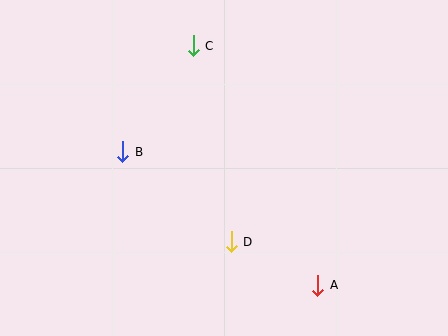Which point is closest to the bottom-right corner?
Point A is closest to the bottom-right corner.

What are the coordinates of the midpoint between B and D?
The midpoint between B and D is at (177, 197).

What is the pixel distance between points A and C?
The distance between A and C is 270 pixels.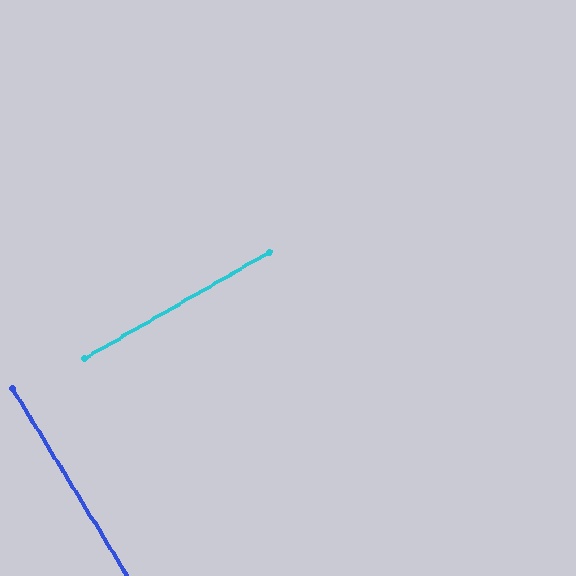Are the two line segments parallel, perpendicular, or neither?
Perpendicular — they meet at approximately 88°.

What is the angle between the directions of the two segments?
Approximately 88 degrees.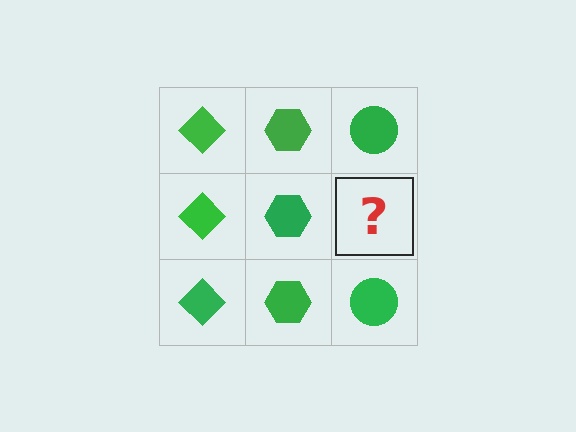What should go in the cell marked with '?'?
The missing cell should contain a green circle.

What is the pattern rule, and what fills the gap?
The rule is that each column has a consistent shape. The gap should be filled with a green circle.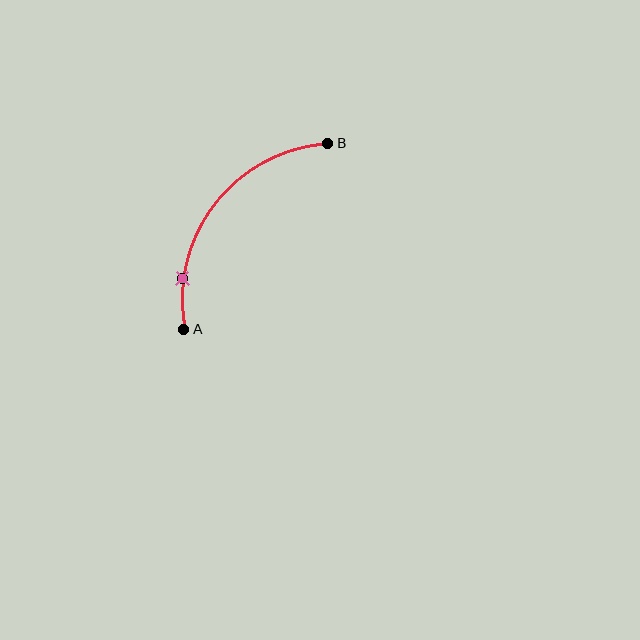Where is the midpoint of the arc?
The arc midpoint is the point on the curve farthest from the straight line joining A and B. It sits above and to the left of that line.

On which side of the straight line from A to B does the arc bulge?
The arc bulges above and to the left of the straight line connecting A and B.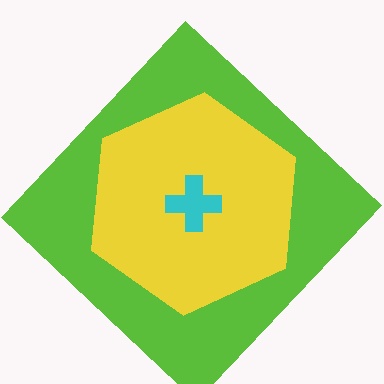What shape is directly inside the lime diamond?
The yellow hexagon.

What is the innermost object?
The cyan cross.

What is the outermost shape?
The lime diamond.